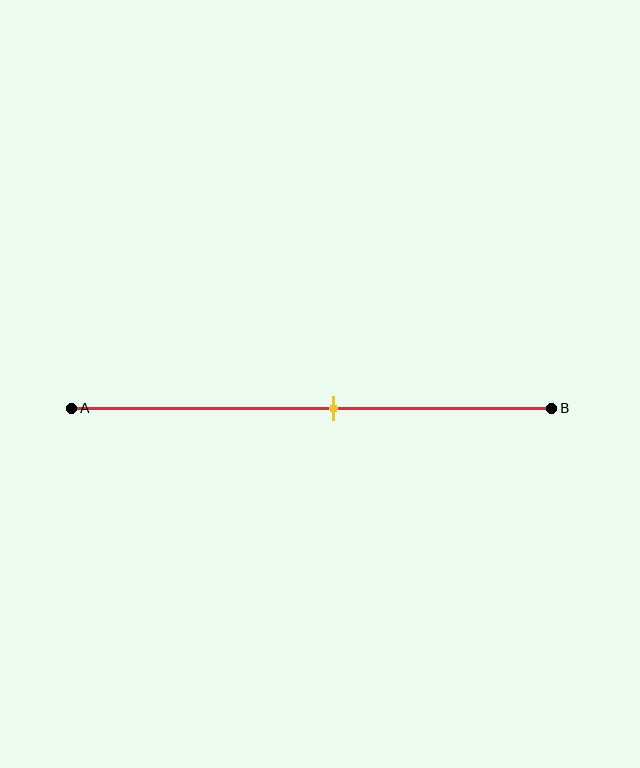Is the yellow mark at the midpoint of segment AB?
No, the mark is at about 55% from A, not at the 50% midpoint.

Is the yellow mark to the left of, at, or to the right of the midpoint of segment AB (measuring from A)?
The yellow mark is to the right of the midpoint of segment AB.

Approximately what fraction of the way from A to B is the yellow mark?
The yellow mark is approximately 55% of the way from A to B.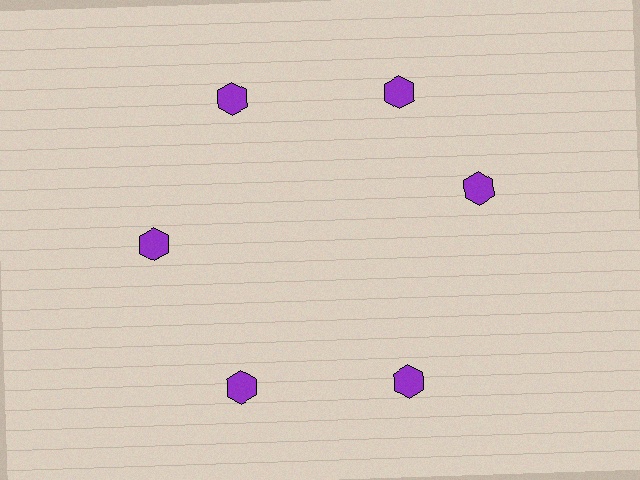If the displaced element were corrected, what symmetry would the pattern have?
It would have 6-fold rotational symmetry — the pattern would map onto itself every 60 degrees.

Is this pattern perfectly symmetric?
No. The 6 purple hexagons are arranged in a ring, but one element near the 3 o'clock position is rotated out of alignment along the ring, breaking the 6-fold rotational symmetry.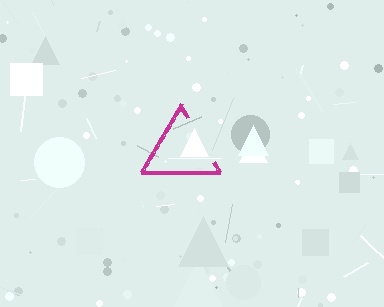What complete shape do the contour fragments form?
The contour fragments form a triangle.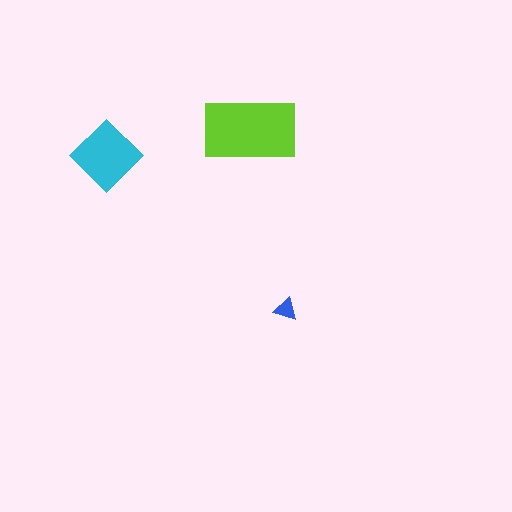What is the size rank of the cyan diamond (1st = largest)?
2nd.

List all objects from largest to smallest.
The lime rectangle, the cyan diamond, the blue triangle.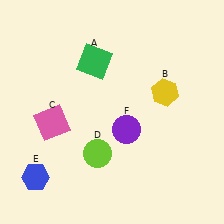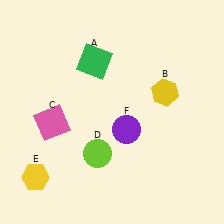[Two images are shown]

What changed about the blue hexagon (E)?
In Image 1, E is blue. In Image 2, it changed to yellow.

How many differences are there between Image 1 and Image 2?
There is 1 difference between the two images.